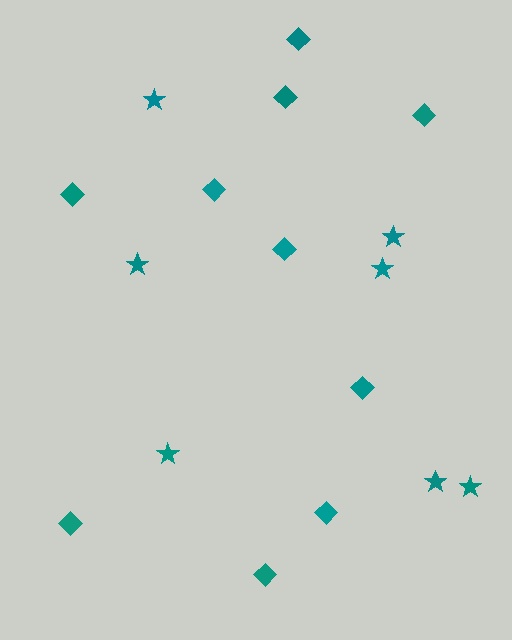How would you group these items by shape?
There are 2 groups: one group of stars (7) and one group of diamonds (10).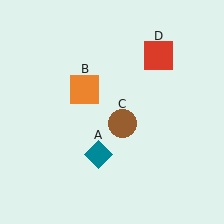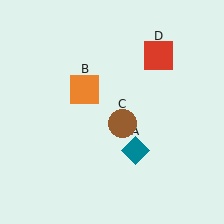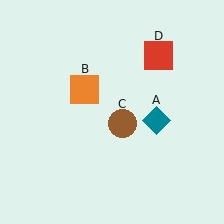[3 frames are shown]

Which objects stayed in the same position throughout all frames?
Orange square (object B) and brown circle (object C) and red square (object D) remained stationary.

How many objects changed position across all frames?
1 object changed position: teal diamond (object A).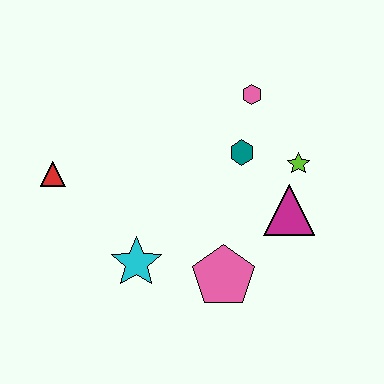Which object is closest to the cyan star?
The pink pentagon is closest to the cyan star.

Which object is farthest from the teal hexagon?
The red triangle is farthest from the teal hexagon.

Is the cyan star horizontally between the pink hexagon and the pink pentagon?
No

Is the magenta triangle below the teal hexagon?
Yes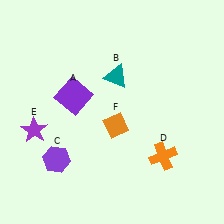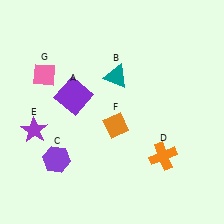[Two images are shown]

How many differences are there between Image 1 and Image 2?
There is 1 difference between the two images.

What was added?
A pink diamond (G) was added in Image 2.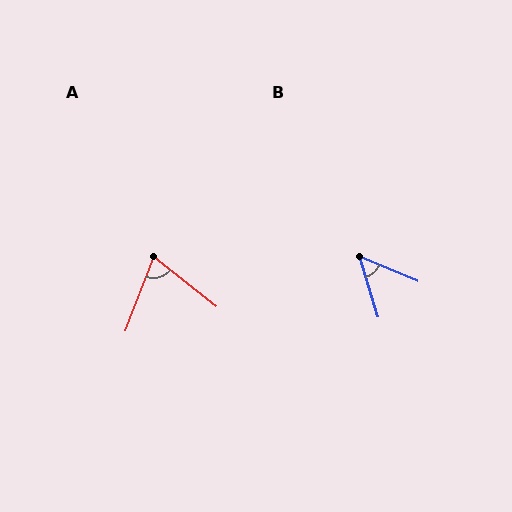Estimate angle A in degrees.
Approximately 73 degrees.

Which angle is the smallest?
B, at approximately 50 degrees.